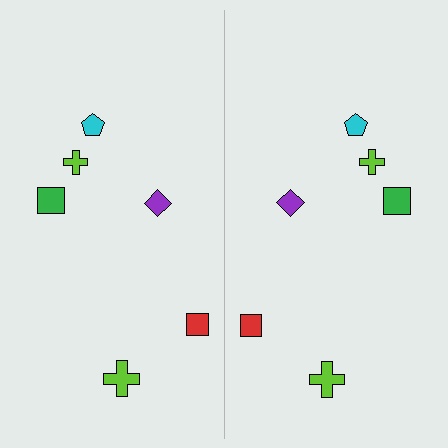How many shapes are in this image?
There are 12 shapes in this image.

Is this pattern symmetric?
Yes, this pattern has bilateral (reflection) symmetry.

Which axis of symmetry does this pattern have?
The pattern has a vertical axis of symmetry running through the center of the image.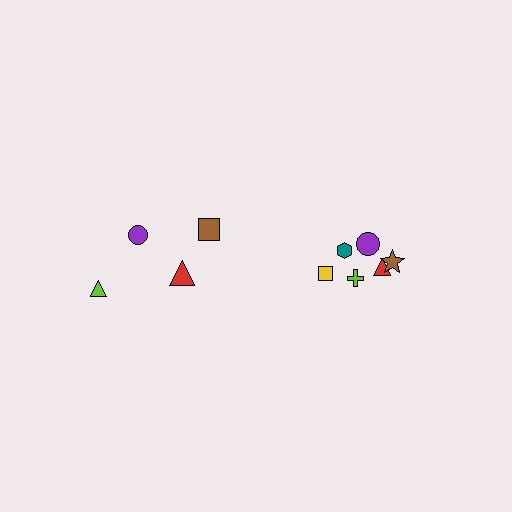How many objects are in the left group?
There are 4 objects.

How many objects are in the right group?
There are 6 objects.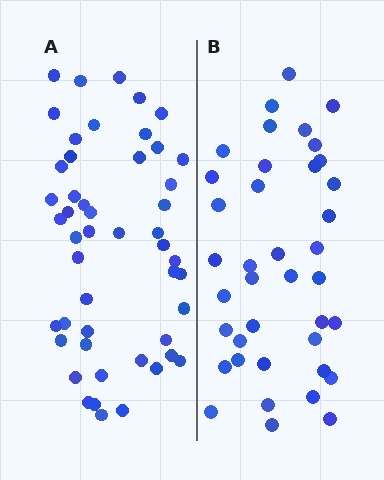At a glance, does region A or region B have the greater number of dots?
Region A (the left region) has more dots.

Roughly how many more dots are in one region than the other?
Region A has roughly 10 or so more dots than region B.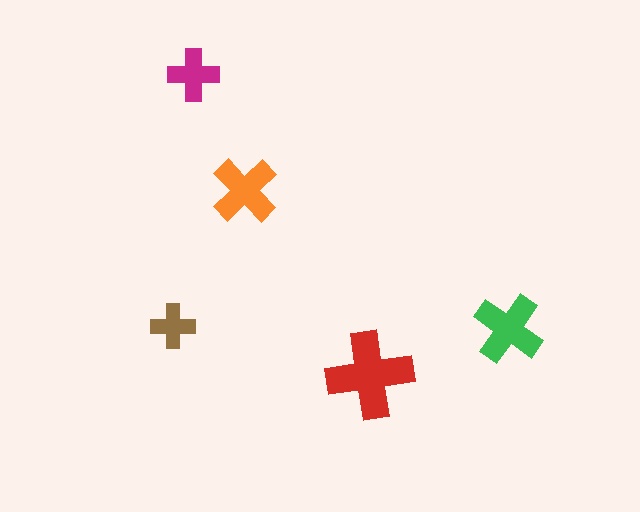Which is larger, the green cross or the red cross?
The red one.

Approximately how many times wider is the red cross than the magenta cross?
About 1.5 times wider.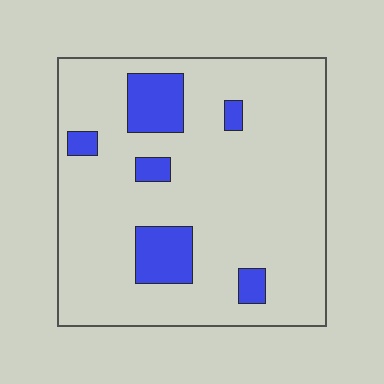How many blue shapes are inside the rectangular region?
6.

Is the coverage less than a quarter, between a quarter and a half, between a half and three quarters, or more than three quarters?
Less than a quarter.